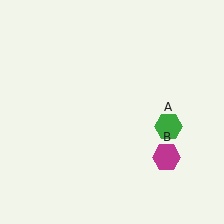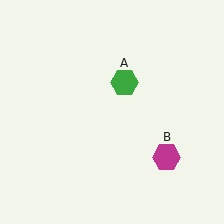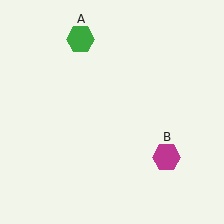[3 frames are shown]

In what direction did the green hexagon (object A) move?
The green hexagon (object A) moved up and to the left.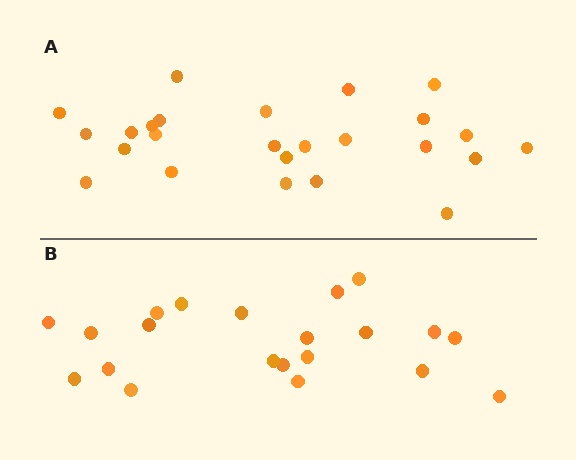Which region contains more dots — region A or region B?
Region A (the top region) has more dots.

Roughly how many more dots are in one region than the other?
Region A has about 4 more dots than region B.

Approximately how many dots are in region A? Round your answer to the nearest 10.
About 20 dots. (The exact count is 25, which rounds to 20.)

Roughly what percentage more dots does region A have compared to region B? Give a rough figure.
About 20% more.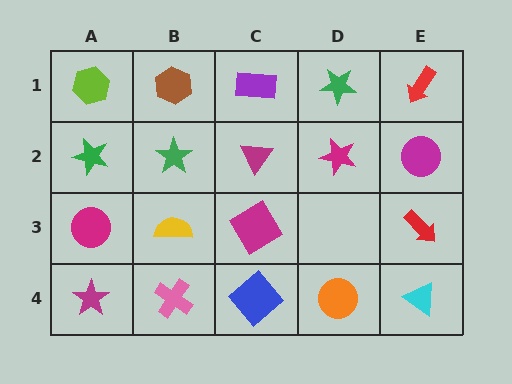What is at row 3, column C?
A magenta diamond.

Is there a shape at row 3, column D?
No, that cell is empty.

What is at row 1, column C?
A purple rectangle.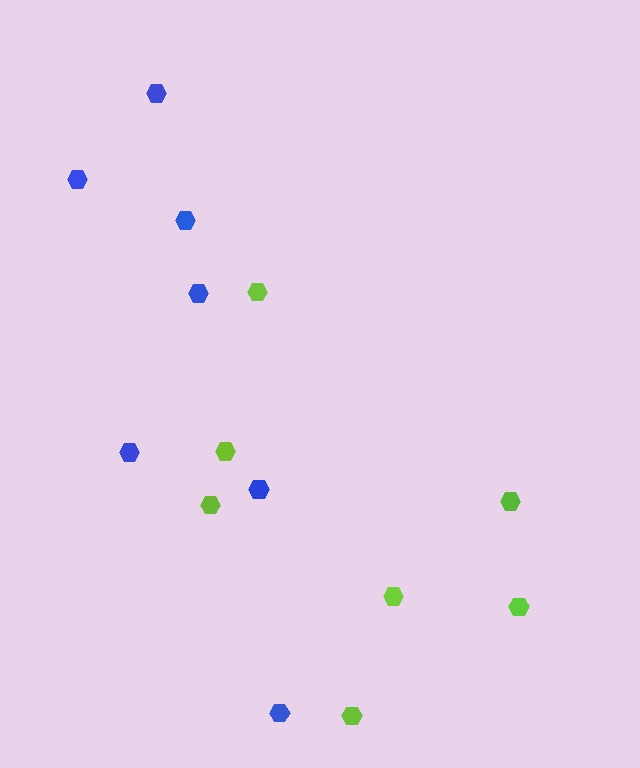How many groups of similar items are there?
There are 2 groups: one group of lime hexagons (7) and one group of blue hexagons (7).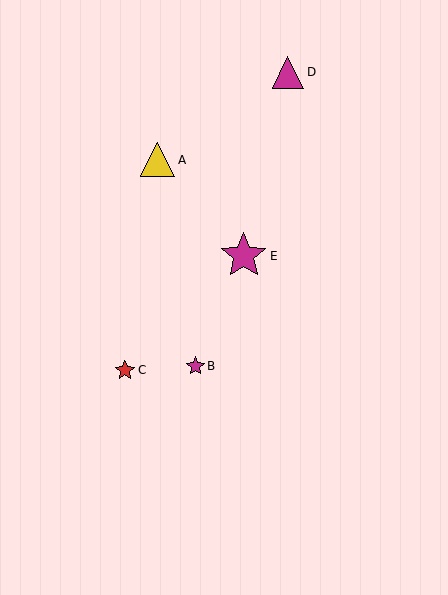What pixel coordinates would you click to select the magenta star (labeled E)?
Click at (244, 256) to select the magenta star E.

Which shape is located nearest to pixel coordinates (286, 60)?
The magenta triangle (labeled D) at (288, 72) is nearest to that location.